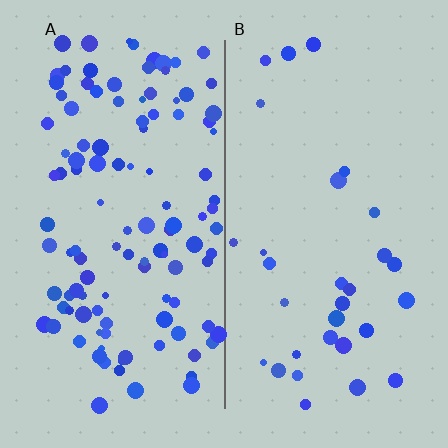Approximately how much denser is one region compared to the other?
Approximately 3.8× — region A over region B.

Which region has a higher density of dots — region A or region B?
A (the left).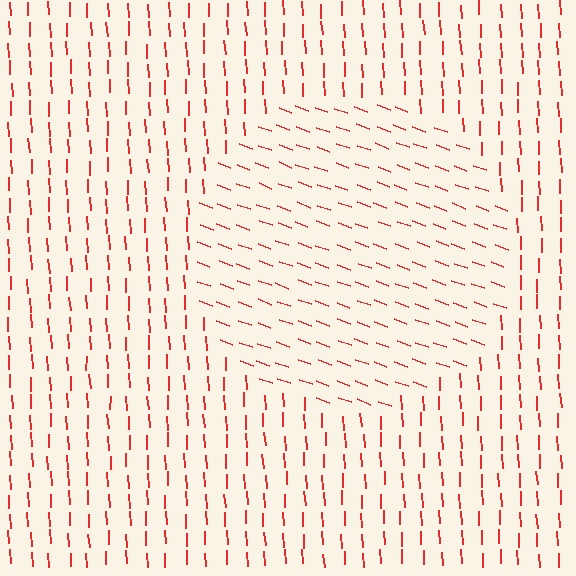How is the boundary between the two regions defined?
The boundary is defined purely by a change in line orientation (approximately 67 degrees difference). All lines are the same color and thickness.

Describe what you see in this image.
The image is filled with small red line segments. A circle region in the image has lines oriented differently from the surrounding lines, creating a visible texture boundary.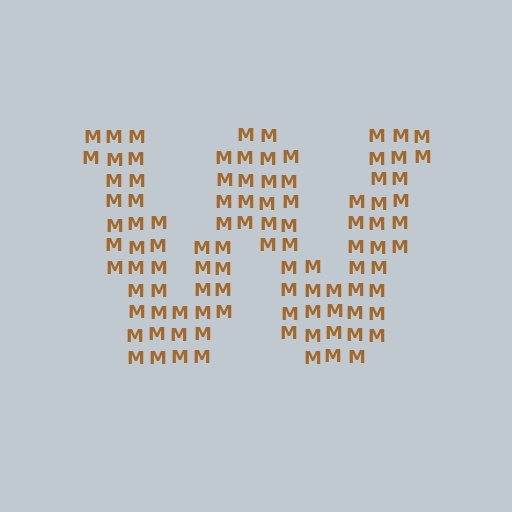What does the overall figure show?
The overall figure shows the letter W.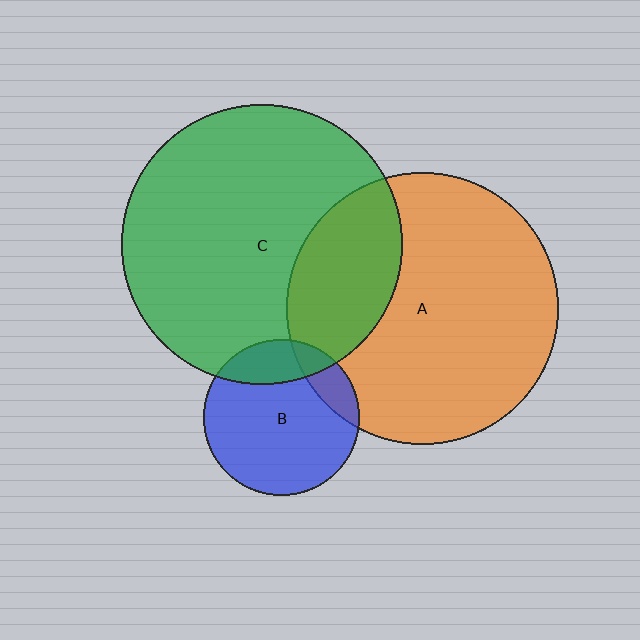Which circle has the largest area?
Circle C (green).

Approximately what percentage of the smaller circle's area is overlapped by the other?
Approximately 20%.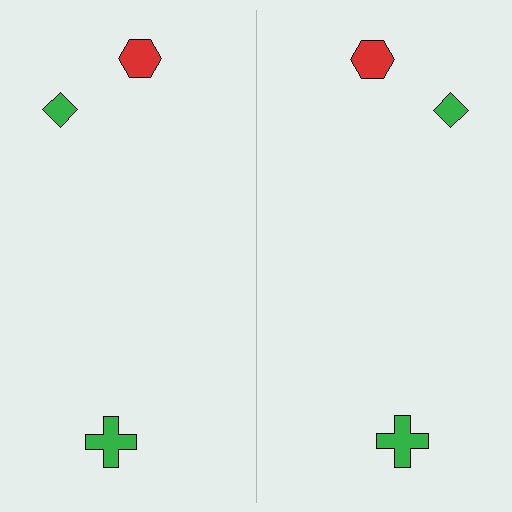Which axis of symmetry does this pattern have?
The pattern has a vertical axis of symmetry running through the center of the image.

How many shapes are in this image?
There are 6 shapes in this image.